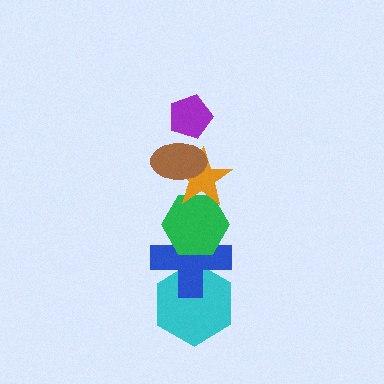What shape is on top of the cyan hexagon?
The blue cross is on top of the cyan hexagon.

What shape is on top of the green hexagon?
The orange star is on top of the green hexagon.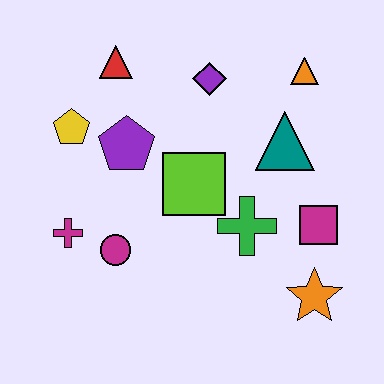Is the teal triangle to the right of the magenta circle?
Yes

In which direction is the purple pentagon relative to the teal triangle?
The purple pentagon is to the left of the teal triangle.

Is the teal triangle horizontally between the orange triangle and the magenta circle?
Yes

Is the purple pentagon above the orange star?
Yes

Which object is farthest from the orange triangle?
The magenta cross is farthest from the orange triangle.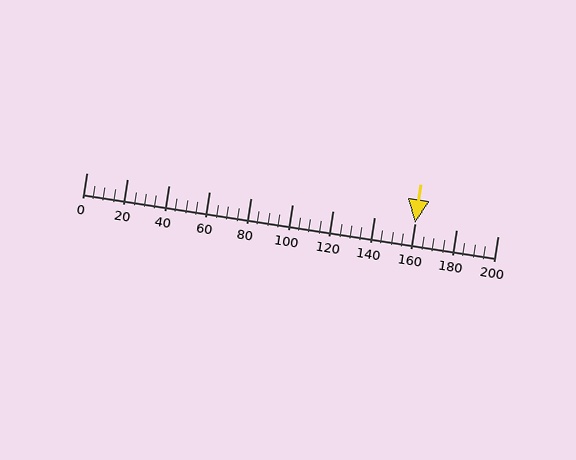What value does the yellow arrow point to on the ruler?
The yellow arrow points to approximately 160.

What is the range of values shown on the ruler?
The ruler shows values from 0 to 200.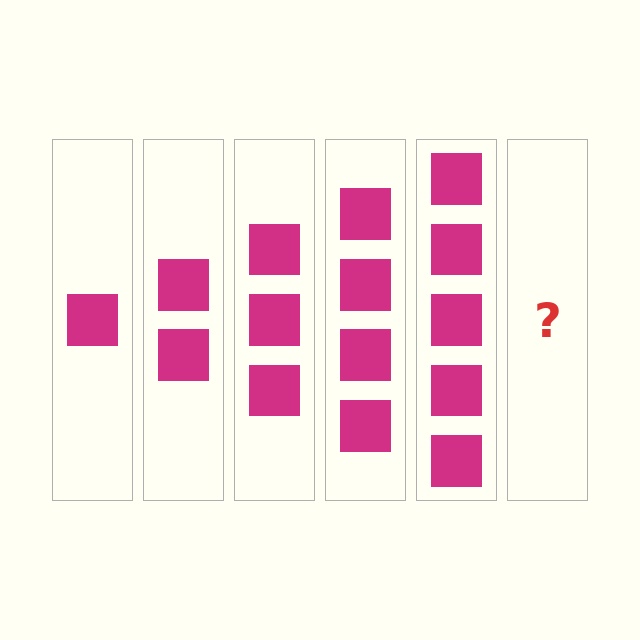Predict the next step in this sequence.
The next step is 6 squares.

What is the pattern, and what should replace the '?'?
The pattern is that each step adds one more square. The '?' should be 6 squares.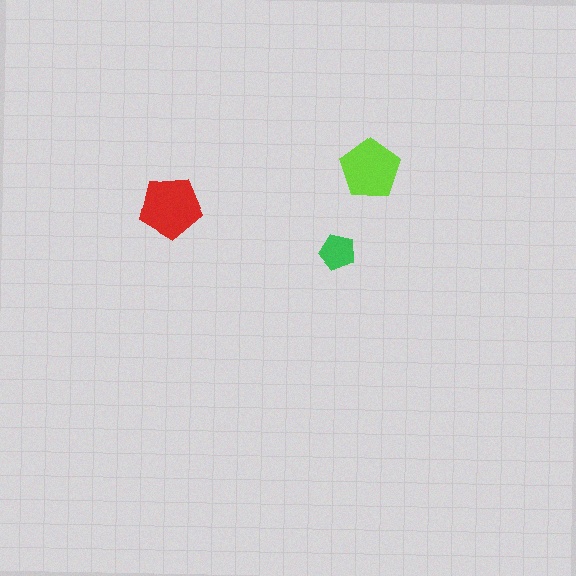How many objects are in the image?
There are 3 objects in the image.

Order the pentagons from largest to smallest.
the red one, the lime one, the green one.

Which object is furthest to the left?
The red pentagon is leftmost.